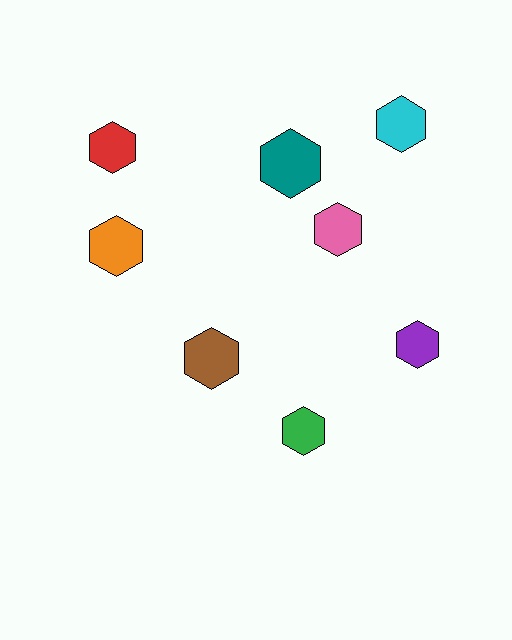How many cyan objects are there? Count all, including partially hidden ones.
There is 1 cyan object.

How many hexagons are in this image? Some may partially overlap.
There are 8 hexagons.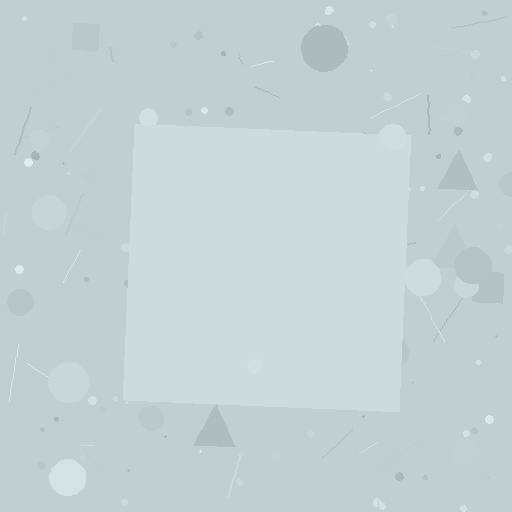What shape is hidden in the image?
A square is hidden in the image.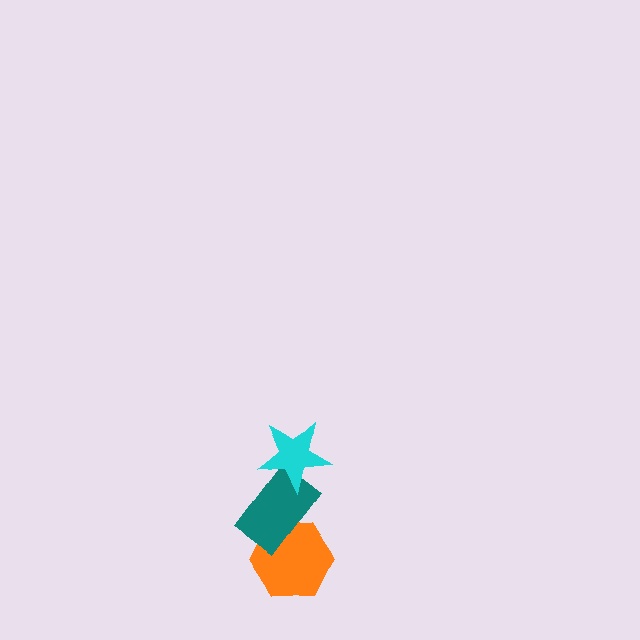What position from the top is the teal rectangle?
The teal rectangle is 2nd from the top.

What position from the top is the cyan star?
The cyan star is 1st from the top.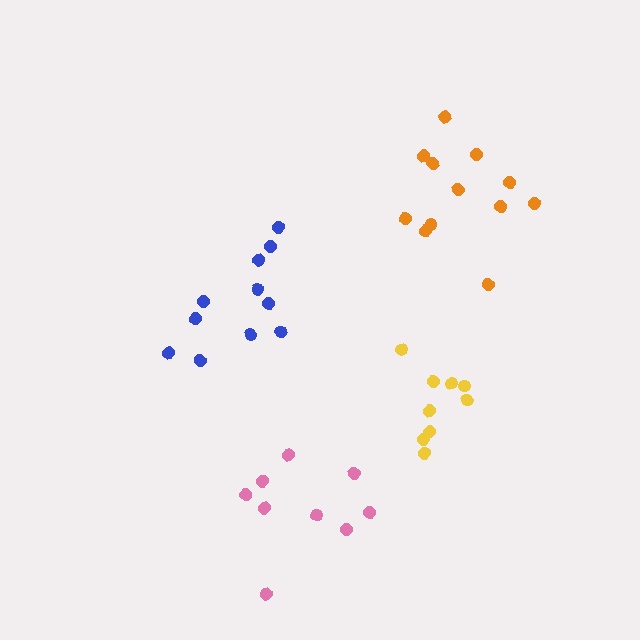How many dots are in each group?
Group 1: 12 dots, Group 2: 9 dots, Group 3: 9 dots, Group 4: 11 dots (41 total).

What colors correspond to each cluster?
The clusters are colored: orange, pink, yellow, blue.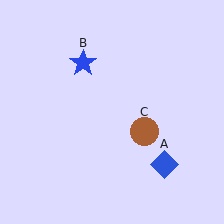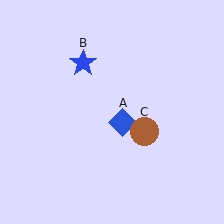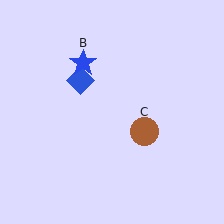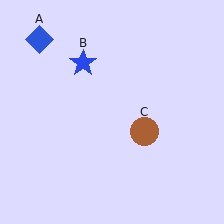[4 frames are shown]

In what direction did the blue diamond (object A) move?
The blue diamond (object A) moved up and to the left.